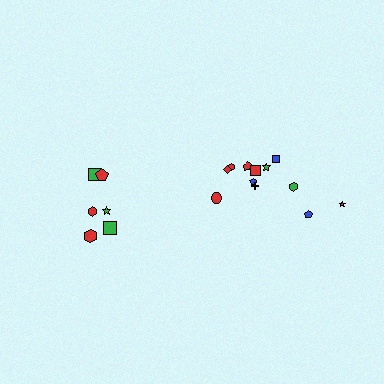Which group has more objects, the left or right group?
The right group.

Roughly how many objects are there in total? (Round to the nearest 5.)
Roughly 20 objects in total.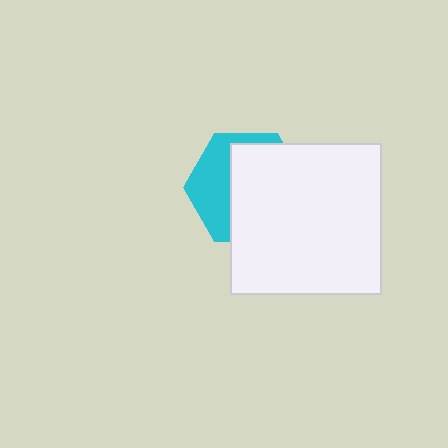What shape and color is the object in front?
The object in front is a white square.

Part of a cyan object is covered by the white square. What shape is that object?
It is a hexagon.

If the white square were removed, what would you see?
You would see the complete cyan hexagon.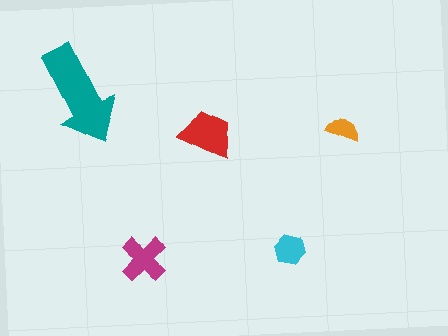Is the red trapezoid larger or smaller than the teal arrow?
Smaller.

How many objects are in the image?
There are 5 objects in the image.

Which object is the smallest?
The orange semicircle.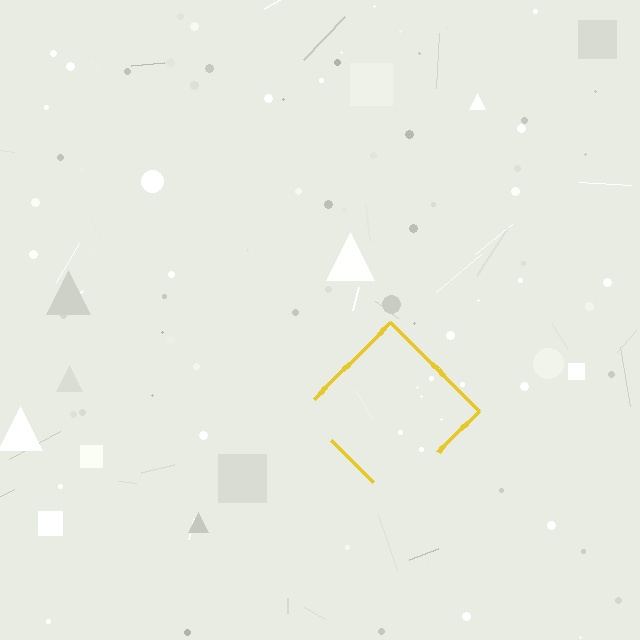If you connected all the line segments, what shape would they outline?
They would outline a diamond.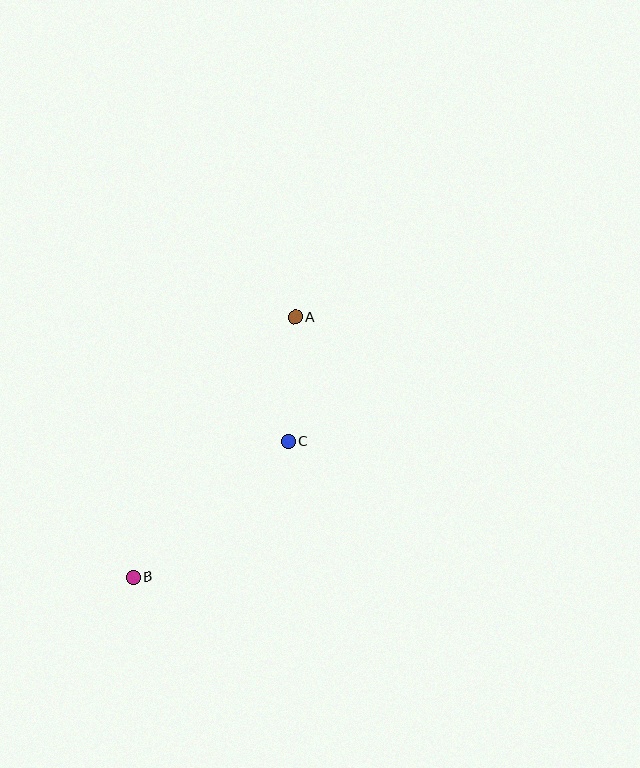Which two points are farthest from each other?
Points A and B are farthest from each other.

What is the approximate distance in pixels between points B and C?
The distance between B and C is approximately 206 pixels.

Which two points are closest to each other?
Points A and C are closest to each other.